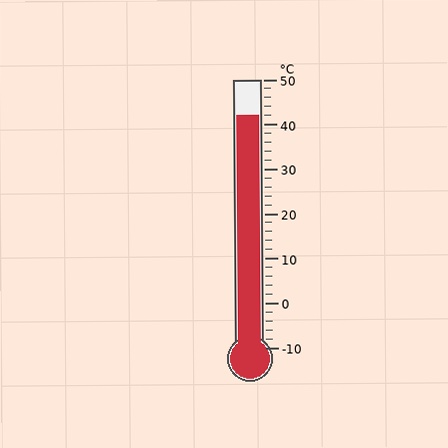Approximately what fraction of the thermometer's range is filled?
The thermometer is filled to approximately 85% of its range.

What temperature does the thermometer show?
The thermometer shows approximately 42°C.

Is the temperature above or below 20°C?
The temperature is above 20°C.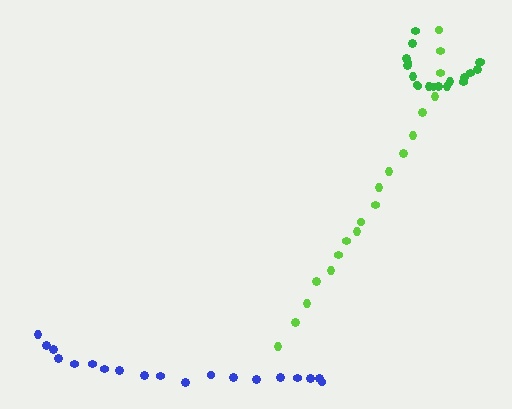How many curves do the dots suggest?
There are 3 distinct paths.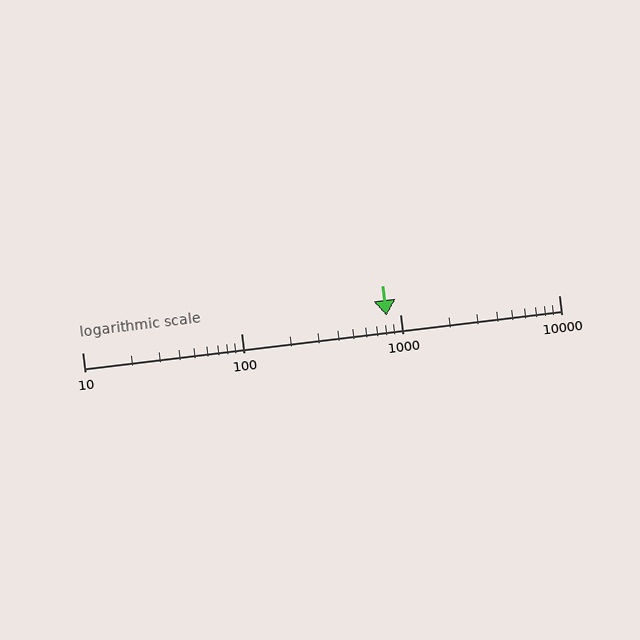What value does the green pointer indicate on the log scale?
The pointer indicates approximately 820.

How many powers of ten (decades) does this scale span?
The scale spans 3 decades, from 10 to 10000.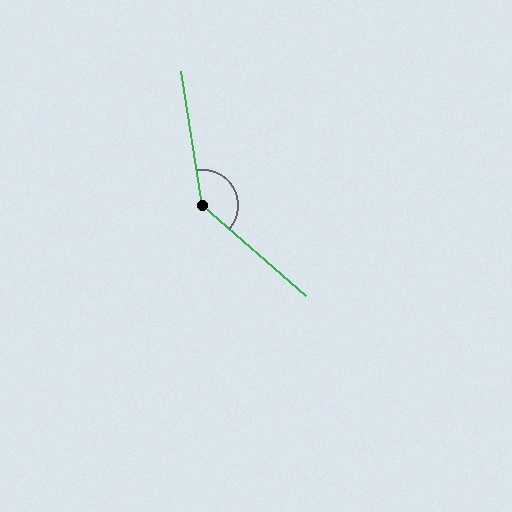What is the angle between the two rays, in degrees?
Approximately 141 degrees.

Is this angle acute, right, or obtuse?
It is obtuse.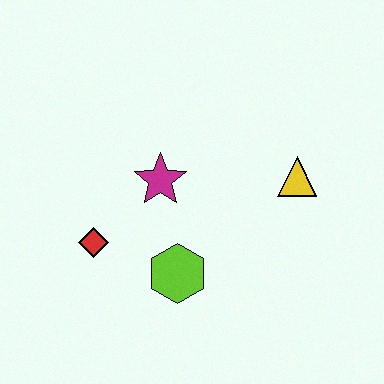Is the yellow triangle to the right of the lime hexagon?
Yes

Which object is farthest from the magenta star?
The yellow triangle is farthest from the magenta star.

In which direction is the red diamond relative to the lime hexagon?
The red diamond is to the left of the lime hexagon.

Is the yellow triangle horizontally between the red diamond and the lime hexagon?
No